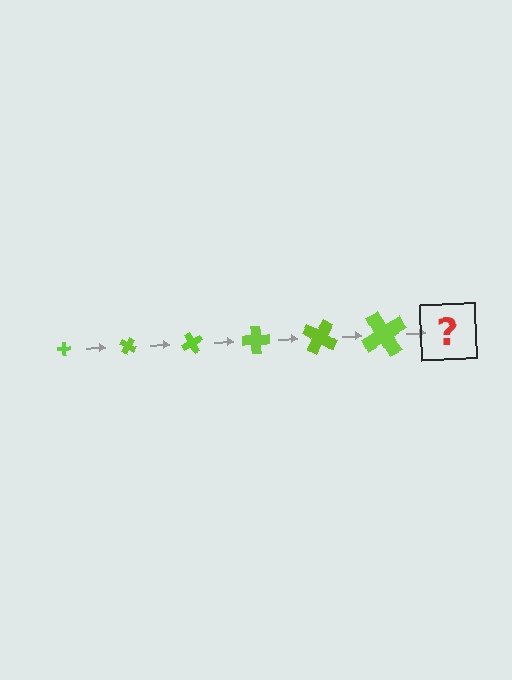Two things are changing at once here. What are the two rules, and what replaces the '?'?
The two rules are that the cross grows larger each step and it rotates 30 degrees each step. The '?' should be a cross, larger than the previous one and rotated 180 degrees from the start.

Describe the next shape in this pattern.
It should be a cross, larger than the previous one and rotated 180 degrees from the start.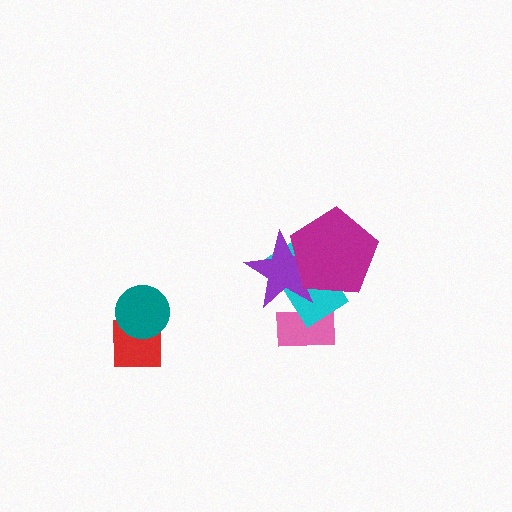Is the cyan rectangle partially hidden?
Yes, it is partially covered by another shape.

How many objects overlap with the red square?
1 object overlaps with the red square.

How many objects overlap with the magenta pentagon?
2 objects overlap with the magenta pentagon.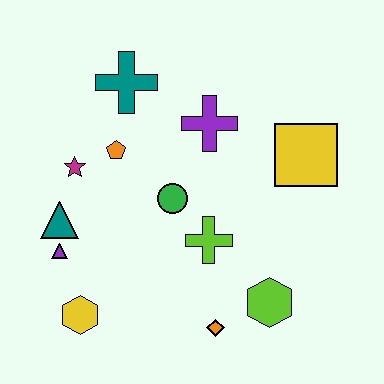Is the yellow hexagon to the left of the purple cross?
Yes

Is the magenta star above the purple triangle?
Yes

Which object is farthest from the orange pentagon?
The lime hexagon is farthest from the orange pentagon.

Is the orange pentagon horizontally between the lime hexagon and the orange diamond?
No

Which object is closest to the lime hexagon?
The orange diamond is closest to the lime hexagon.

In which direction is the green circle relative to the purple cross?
The green circle is below the purple cross.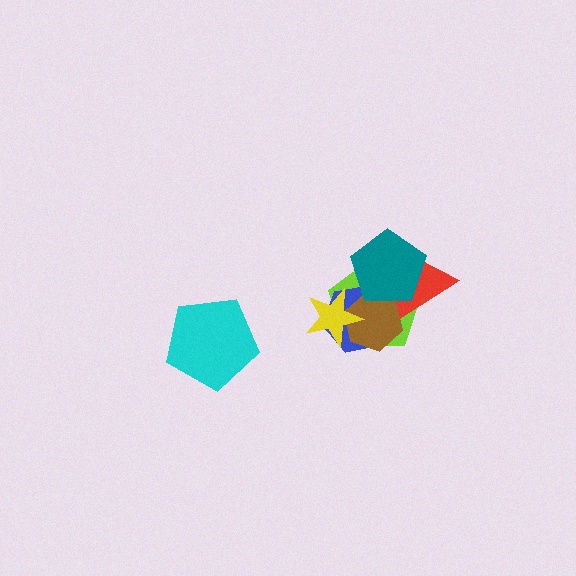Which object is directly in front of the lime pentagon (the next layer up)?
The red triangle is directly in front of the lime pentagon.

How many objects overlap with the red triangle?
4 objects overlap with the red triangle.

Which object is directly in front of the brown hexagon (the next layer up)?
The teal pentagon is directly in front of the brown hexagon.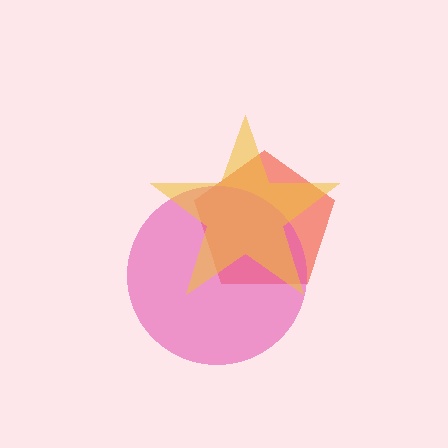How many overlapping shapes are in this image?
There are 3 overlapping shapes in the image.